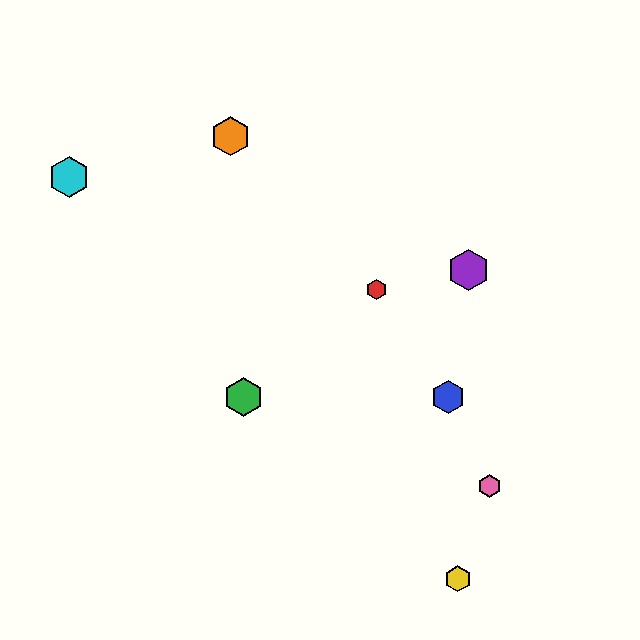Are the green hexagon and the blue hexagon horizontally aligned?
Yes, both are at y≈397.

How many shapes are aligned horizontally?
2 shapes (the blue hexagon, the green hexagon) are aligned horizontally.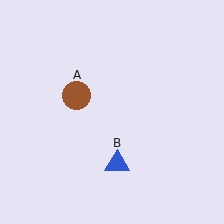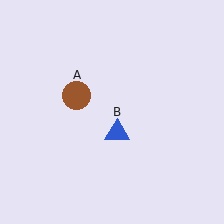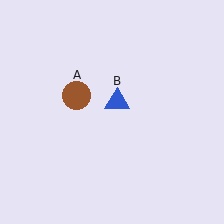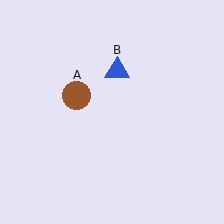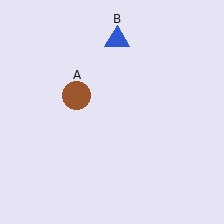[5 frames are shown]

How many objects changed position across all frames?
1 object changed position: blue triangle (object B).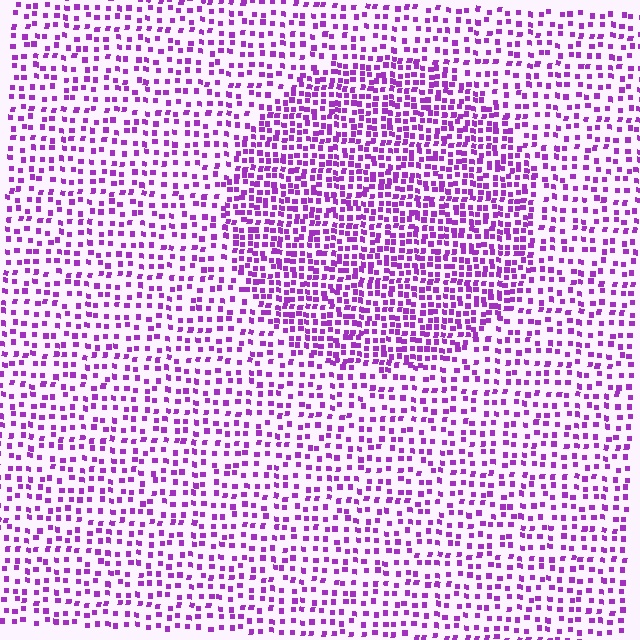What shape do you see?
I see a circle.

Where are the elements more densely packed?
The elements are more densely packed inside the circle boundary.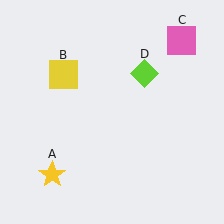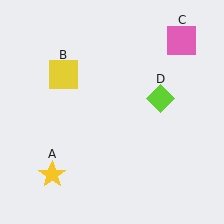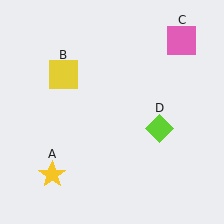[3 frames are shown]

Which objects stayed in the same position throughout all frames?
Yellow star (object A) and yellow square (object B) and pink square (object C) remained stationary.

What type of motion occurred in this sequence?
The lime diamond (object D) rotated clockwise around the center of the scene.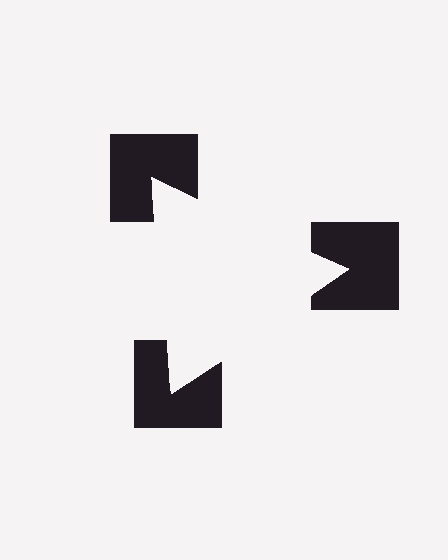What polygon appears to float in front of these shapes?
An illusory triangle — its edges are inferred from the aligned wedge cuts in the notched squares, not physically drawn.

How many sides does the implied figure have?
3 sides.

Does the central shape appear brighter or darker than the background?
It typically appears slightly brighter than the background, even though no actual brightness change is drawn.